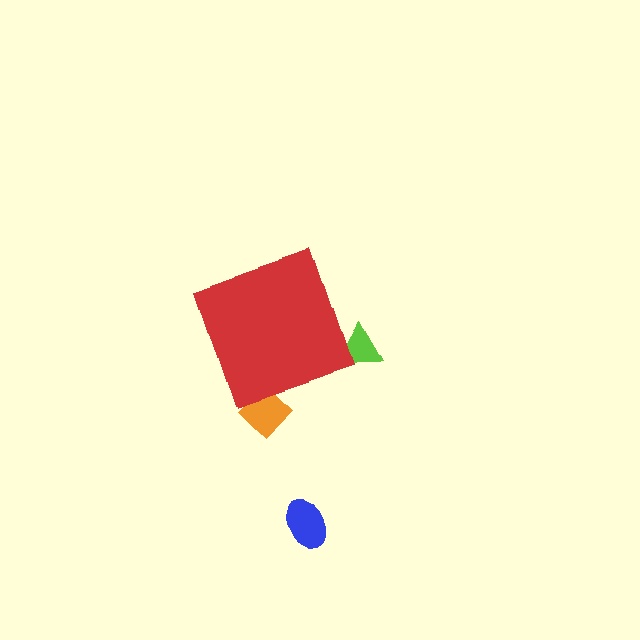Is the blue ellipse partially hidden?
No, the blue ellipse is fully visible.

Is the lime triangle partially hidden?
Yes, the lime triangle is partially hidden behind the red diamond.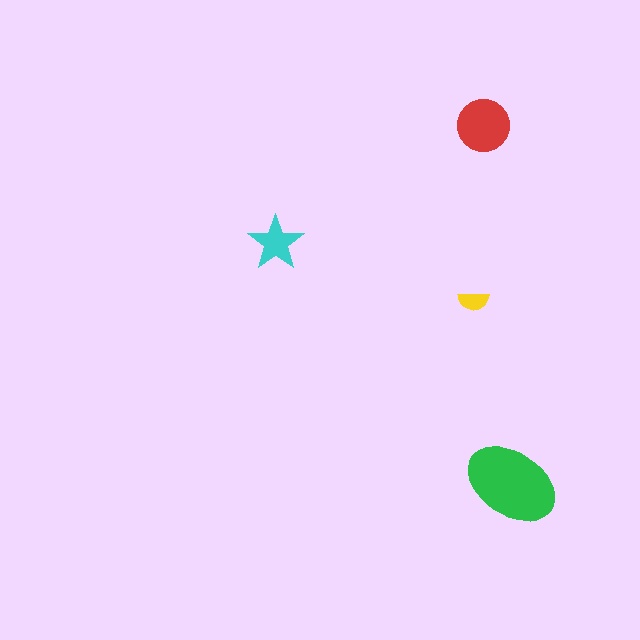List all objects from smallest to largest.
The yellow semicircle, the cyan star, the red circle, the green ellipse.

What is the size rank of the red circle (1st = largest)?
2nd.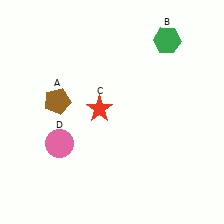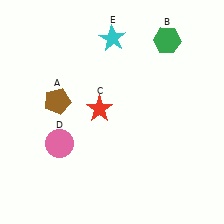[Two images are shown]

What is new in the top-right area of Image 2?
A cyan star (E) was added in the top-right area of Image 2.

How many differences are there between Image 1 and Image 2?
There is 1 difference between the two images.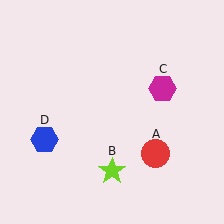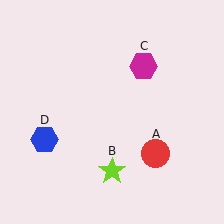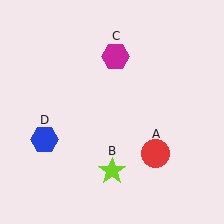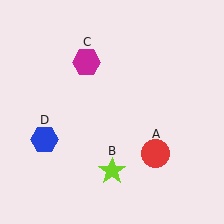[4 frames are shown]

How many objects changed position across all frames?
1 object changed position: magenta hexagon (object C).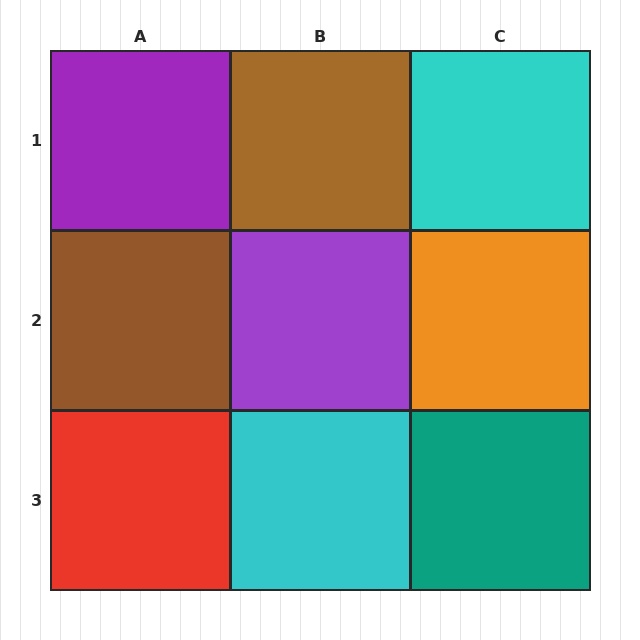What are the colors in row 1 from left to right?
Purple, brown, cyan.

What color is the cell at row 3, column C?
Teal.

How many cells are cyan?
2 cells are cyan.